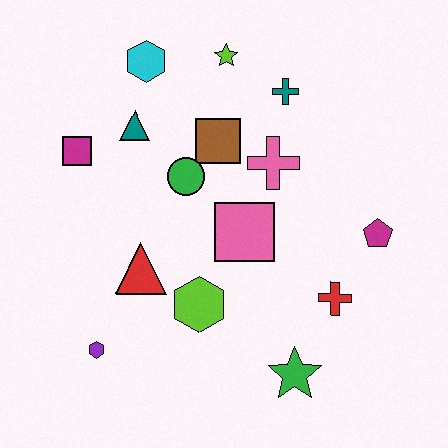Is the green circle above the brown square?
No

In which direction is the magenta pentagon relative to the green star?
The magenta pentagon is above the green star.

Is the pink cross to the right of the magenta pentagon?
No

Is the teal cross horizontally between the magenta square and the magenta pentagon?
Yes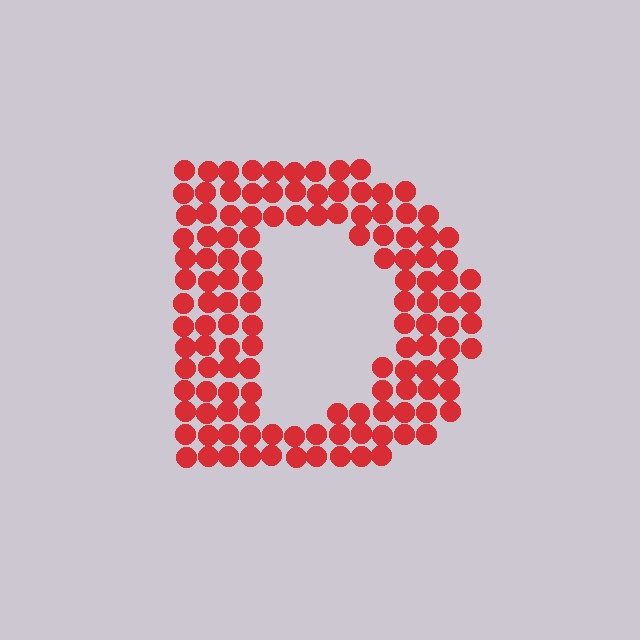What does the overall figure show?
The overall figure shows the letter D.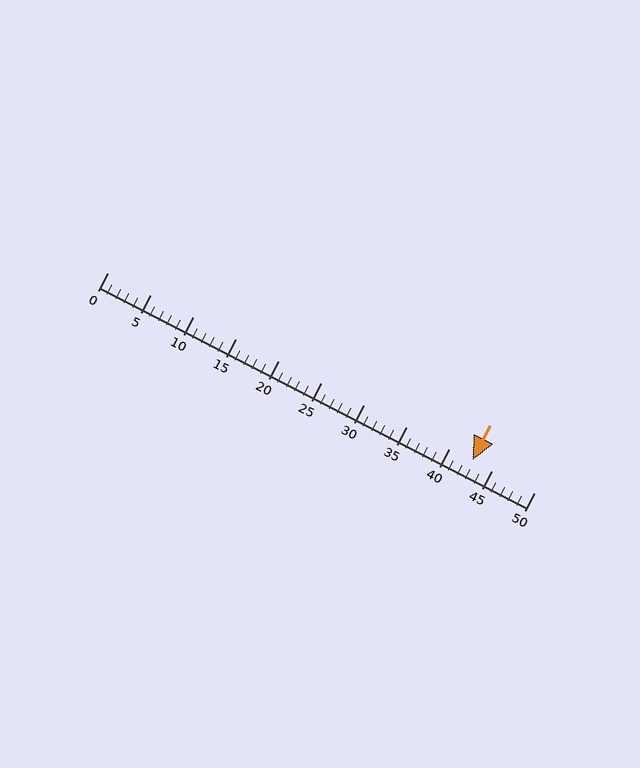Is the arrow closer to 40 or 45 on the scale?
The arrow is closer to 45.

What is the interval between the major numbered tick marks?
The major tick marks are spaced 5 units apart.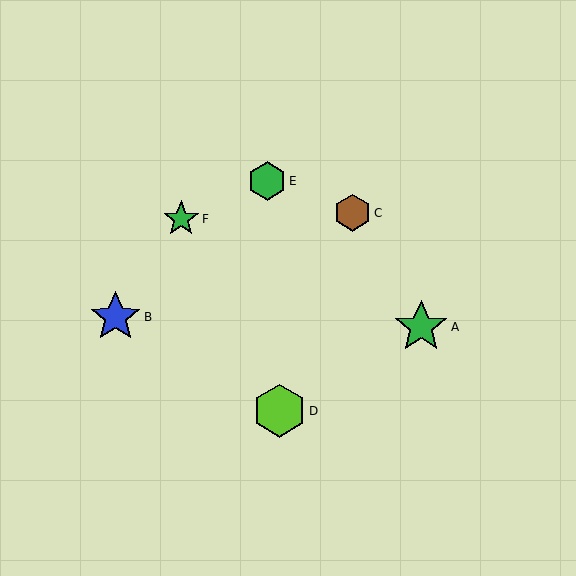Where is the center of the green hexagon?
The center of the green hexagon is at (267, 181).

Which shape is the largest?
The green star (labeled A) is the largest.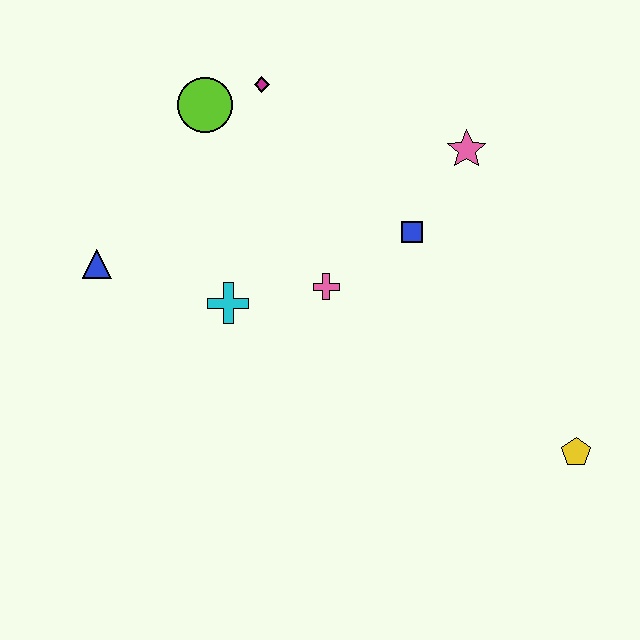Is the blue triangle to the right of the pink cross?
No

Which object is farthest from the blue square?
The blue triangle is farthest from the blue square.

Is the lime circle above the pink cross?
Yes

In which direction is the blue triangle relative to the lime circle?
The blue triangle is below the lime circle.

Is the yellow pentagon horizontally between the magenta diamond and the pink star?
No